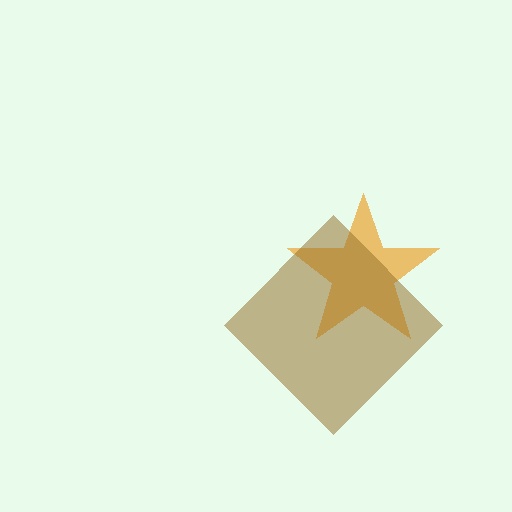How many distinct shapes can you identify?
There are 2 distinct shapes: an orange star, a brown diamond.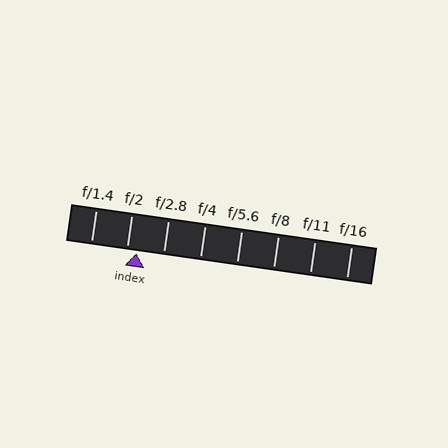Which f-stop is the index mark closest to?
The index mark is closest to f/2.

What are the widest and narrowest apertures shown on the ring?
The widest aperture shown is f/1.4 and the narrowest is f/16.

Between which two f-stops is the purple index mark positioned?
The index mark is between f/2 and f/2.8.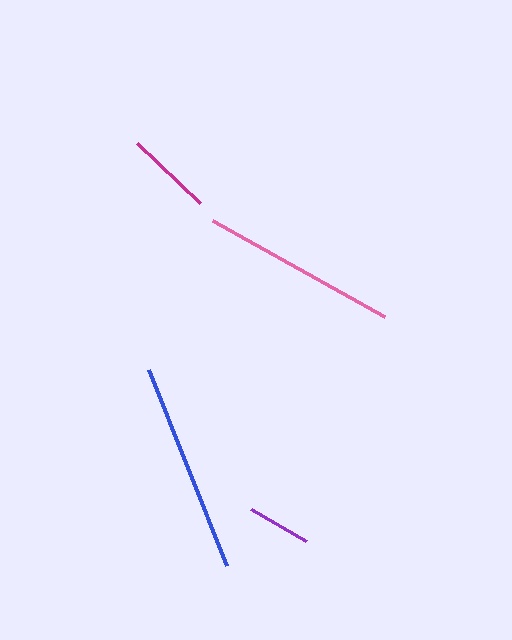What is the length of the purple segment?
The purple segment is approximately 63 pixels long.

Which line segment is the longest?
The blue line is the longest at approximately 211 pixels.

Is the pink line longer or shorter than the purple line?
The pink line is longer than the purple line.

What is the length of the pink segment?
The pink segment is approximately 197 pixels long.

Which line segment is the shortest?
The purple line is the shortest at approximately 63 pixels.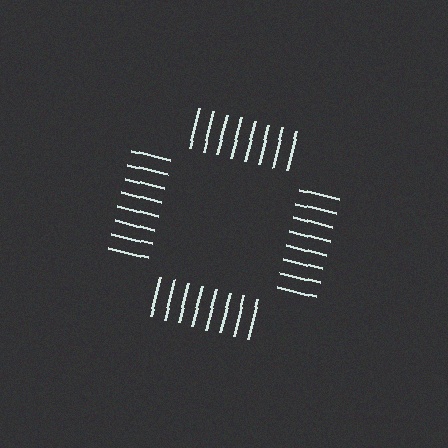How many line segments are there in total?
32 — 8 along each of the 4 edges.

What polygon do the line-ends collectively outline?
An illusory square — the line segments terminate on its edges but no continuous stroke is drawn.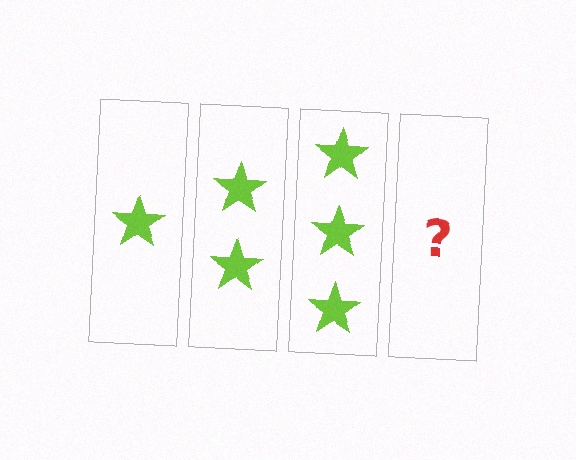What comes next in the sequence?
The next element should be 4 stars.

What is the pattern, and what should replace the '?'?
The pattern is that each step adds one more star. The '?' should be 4 stars.